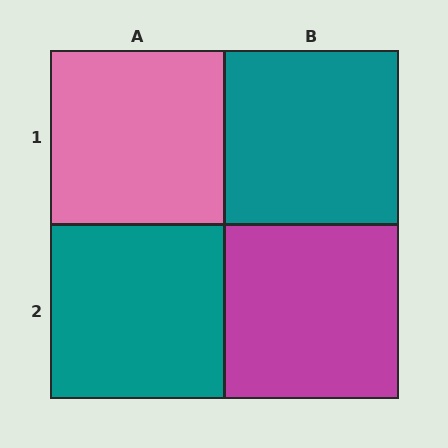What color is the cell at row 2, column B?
Magenta.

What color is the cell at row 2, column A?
Teal.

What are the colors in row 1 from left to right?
Pink, teal.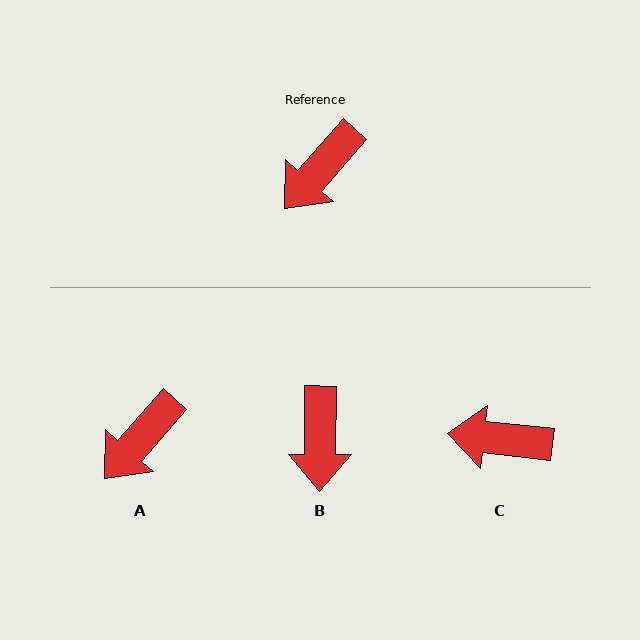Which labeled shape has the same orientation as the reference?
A.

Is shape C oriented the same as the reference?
No, it is off by about 54 degrees.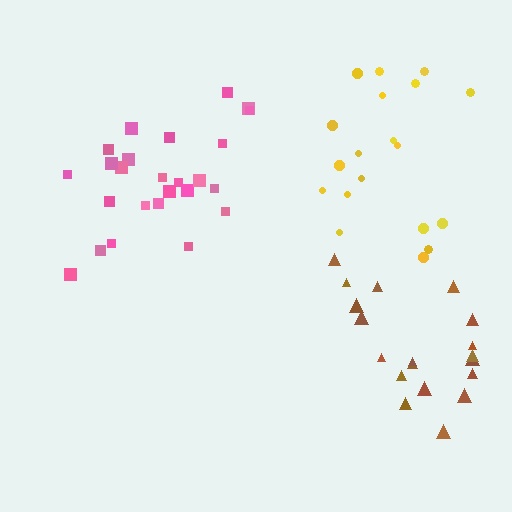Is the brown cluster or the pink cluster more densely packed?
Brown.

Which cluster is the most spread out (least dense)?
Pink.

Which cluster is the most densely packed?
Yellow.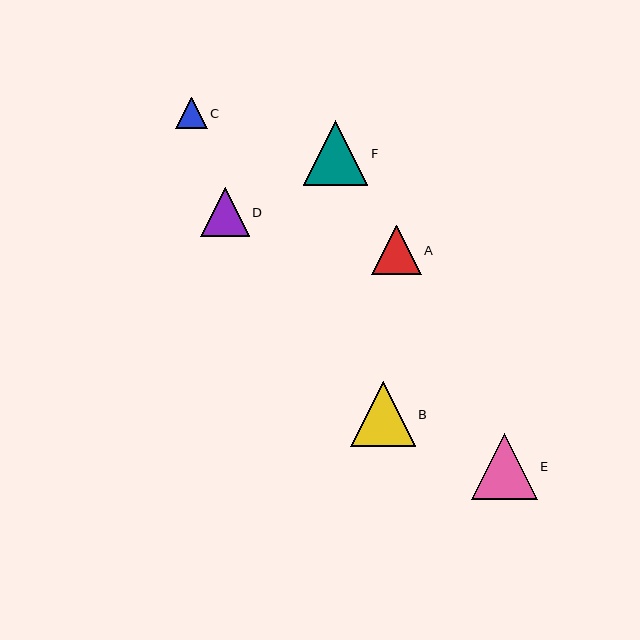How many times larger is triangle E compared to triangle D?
Triangle E is approximately 1.4 times the size of triangle D.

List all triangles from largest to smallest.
From largest to smallest: E, F, B, A, D, C.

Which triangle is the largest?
Triangle E is the largest with a size of approximately 66 pixels.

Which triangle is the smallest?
Triangle C is the smallest with a size of approximately 32 pixels.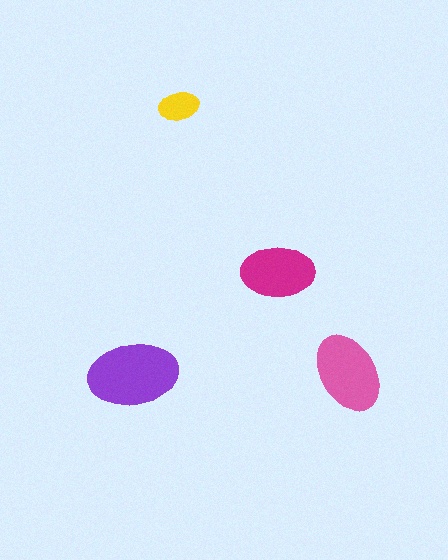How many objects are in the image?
There are 4 objects in the image.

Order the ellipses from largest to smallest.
the purple one, the pink one, the magenta one, the yellow one.